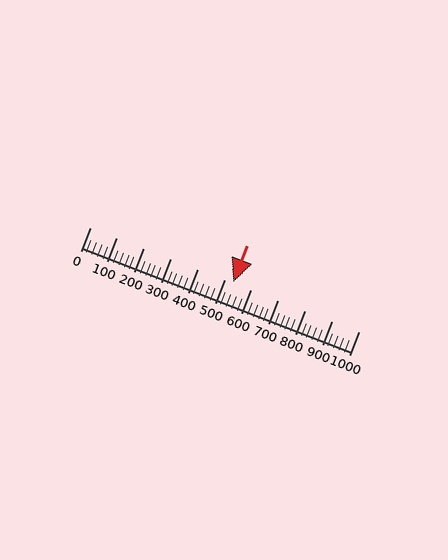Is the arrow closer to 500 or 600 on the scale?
The arrow is closer to 500.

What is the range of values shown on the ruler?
The ruler shows values from 0 to 1000.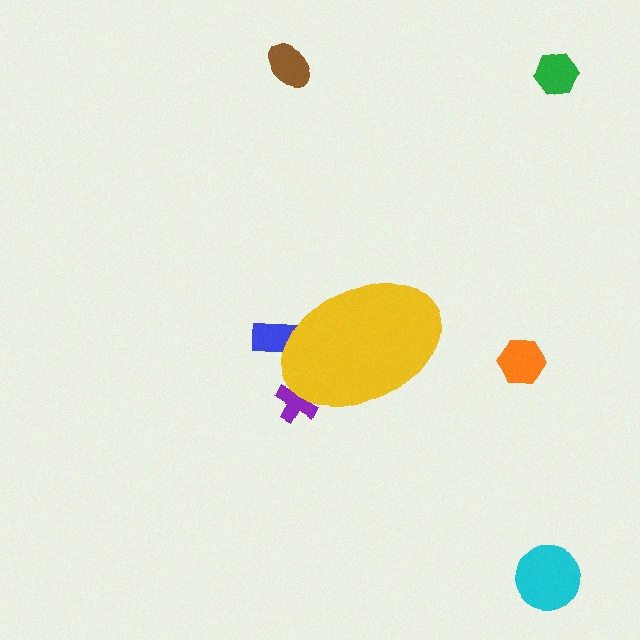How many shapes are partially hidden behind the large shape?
2 shapes are partially hidden.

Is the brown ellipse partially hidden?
No, the brown ellipse is fully visible.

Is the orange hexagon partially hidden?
No, the orange hexagon is fully visible.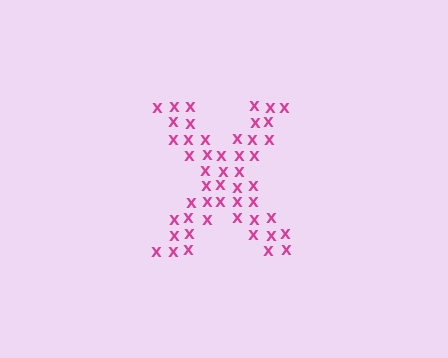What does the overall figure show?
The overall figure shows the letter X.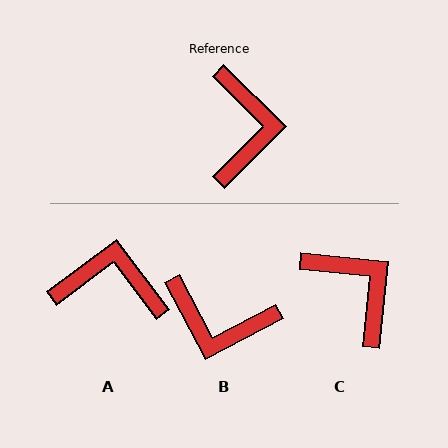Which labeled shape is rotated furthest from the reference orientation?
B, about 107 degrees away.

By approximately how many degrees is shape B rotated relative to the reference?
Approximately 107 degrees clockwise.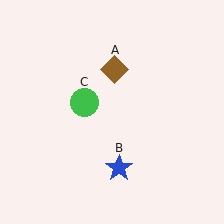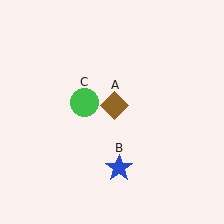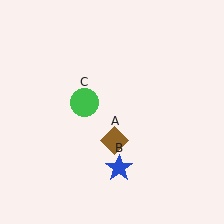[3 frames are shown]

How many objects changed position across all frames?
1 object changed position: brown diamond (object A).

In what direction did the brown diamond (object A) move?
The brown diamond (object A) moved down.